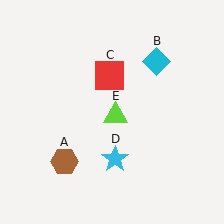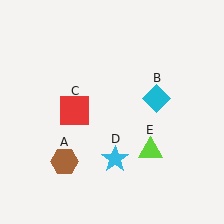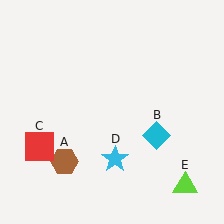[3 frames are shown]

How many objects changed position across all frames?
3 objects changed position: cyan diamond (object B), red square (object C), lime triangle (object E).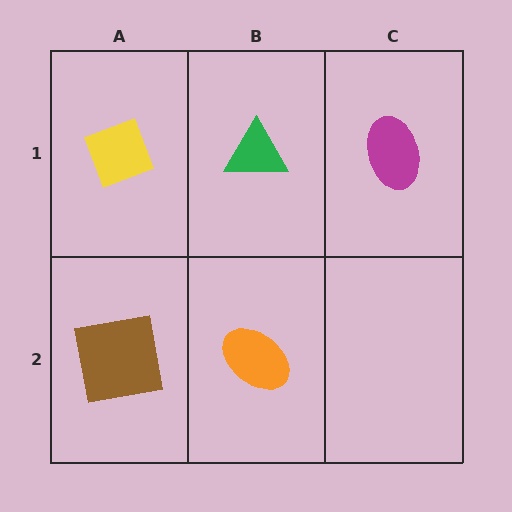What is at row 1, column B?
A green triangle.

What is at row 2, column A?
A brown square.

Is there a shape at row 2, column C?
No, that cell is empty.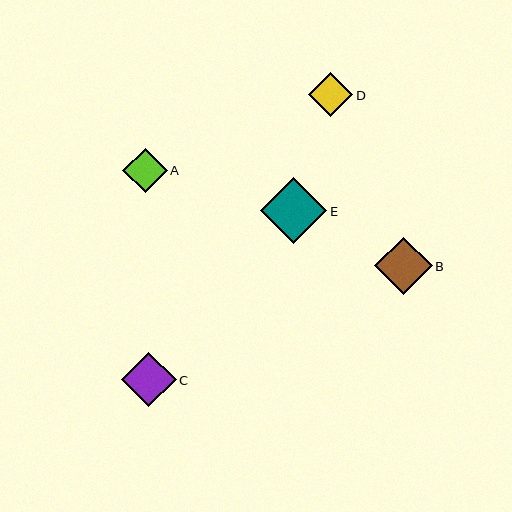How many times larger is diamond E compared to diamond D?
Diamond E is approximately 1.5 times the size of diamond D.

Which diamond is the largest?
Diamond E is the largest with a size of approximately 66 pixels.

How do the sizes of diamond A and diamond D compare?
Diamond A and diamond D are approximately the same size.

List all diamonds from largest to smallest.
From largest to smallest: E, B, C, A, D.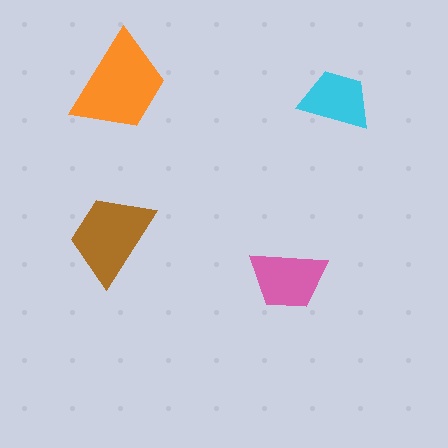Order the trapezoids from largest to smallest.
the orange one, the brown one, the pink one, the cyan one.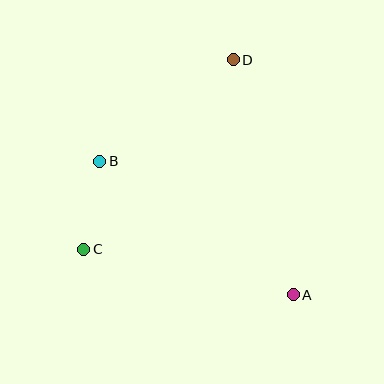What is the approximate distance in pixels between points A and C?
The distance between A and C is approximately 214 pixels.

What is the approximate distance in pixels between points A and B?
The distance between A and B is approximately 235 pixels.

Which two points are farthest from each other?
Points A and D are farthest from each other.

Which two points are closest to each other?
Points B and C are closest to each other.